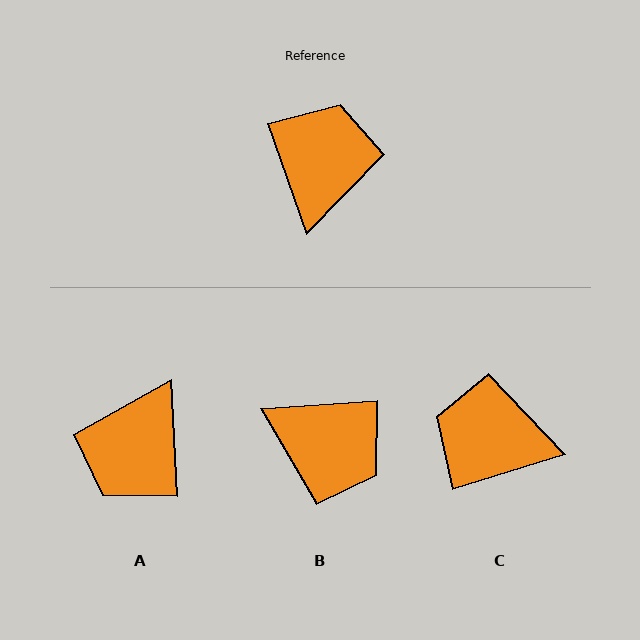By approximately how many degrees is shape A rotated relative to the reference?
Approximately 164 degrees counter-clockwise.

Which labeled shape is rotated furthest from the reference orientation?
A, about 164 degrees away.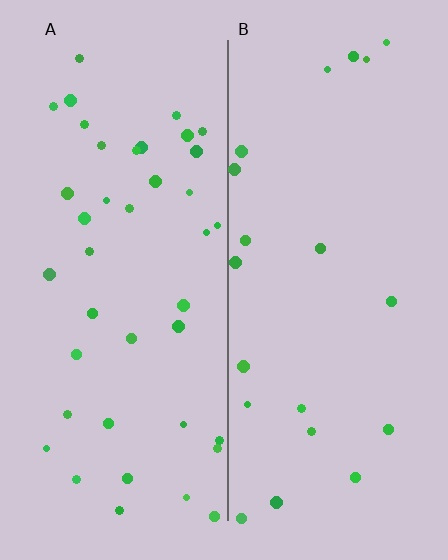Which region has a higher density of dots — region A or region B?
A (the left).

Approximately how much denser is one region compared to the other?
Approximately 2.0× — region A over region B.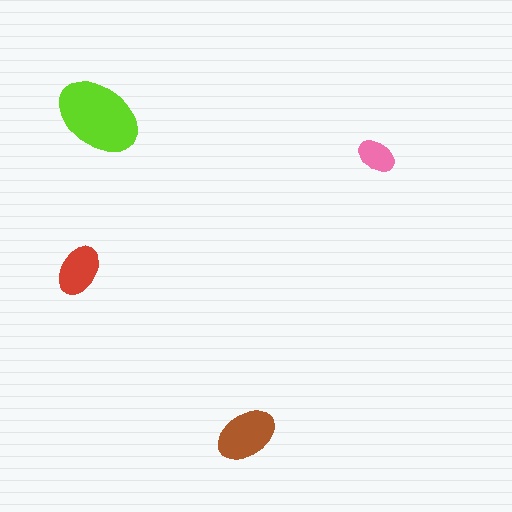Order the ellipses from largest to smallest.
the lime one, the brown one, the red one, the pink one.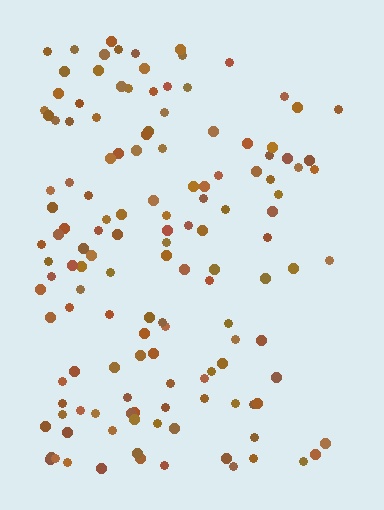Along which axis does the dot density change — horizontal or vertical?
Horizontal.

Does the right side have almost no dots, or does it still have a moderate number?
Still a moderate number, just noticeably fewer than the left.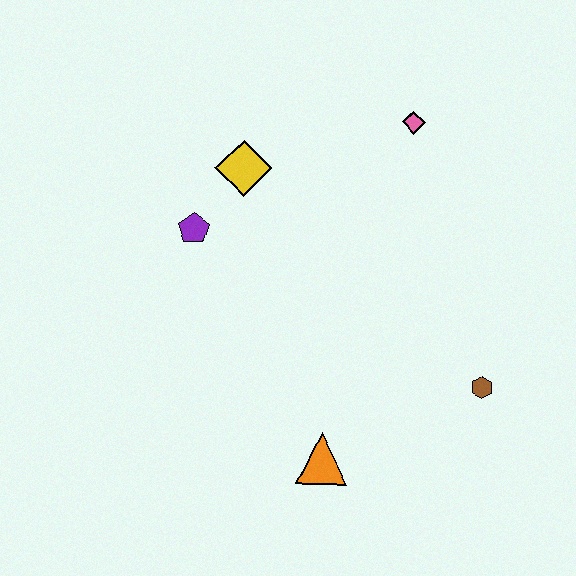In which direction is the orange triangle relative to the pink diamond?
The orange triangle is below the pink diamond.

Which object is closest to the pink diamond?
The yellow diamond is closest to the pink diamond.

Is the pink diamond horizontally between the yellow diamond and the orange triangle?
No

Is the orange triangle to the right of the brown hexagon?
No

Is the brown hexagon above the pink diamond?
No